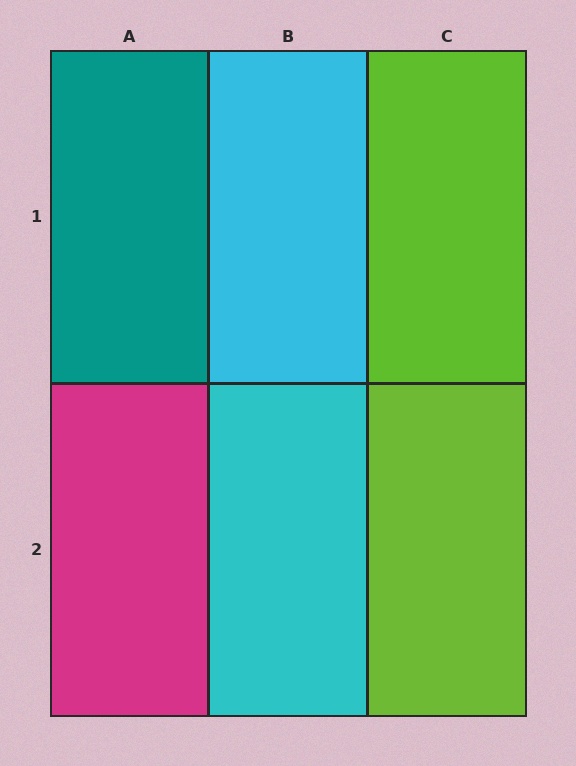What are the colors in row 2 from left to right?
Magenta, cyan, lime.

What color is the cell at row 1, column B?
Cyan.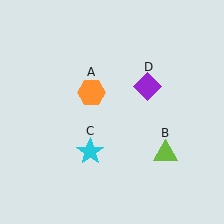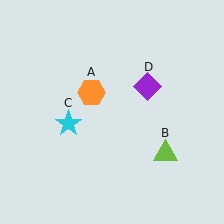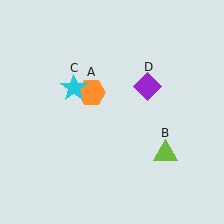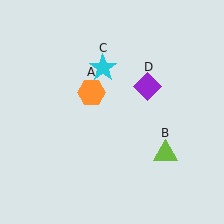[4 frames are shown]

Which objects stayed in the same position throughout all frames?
Orange hexagon (object A) and lime triangle (object B) and purple diamond (object D) remained stationary.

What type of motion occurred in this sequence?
The cyan star (object C) rotated clockwise around the center of the scene.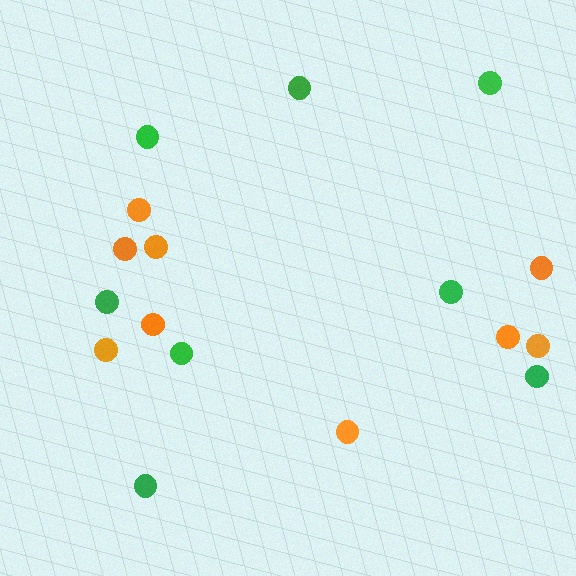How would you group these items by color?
There are 2 groups: one group of orange circles (9) and one group of green circles (8).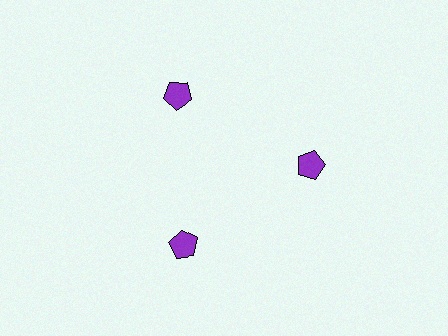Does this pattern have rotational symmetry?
Yes, this pattern has 3-fold rotational symmetry. It looks the same after rotating 120 degrees around the center.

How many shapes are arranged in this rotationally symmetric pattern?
There are 3 shapes, arranged in 3 groups of 1.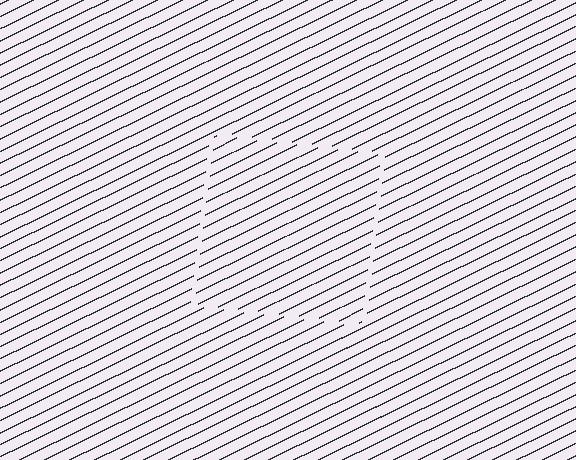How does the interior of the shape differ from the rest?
The interior of the shape contains the same grating, shifted by half a period — the contour is defined by the phase discontinuity where line-ends from the inner and outer gratings abut.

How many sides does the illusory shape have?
4 sides — the line-ends trace a square.